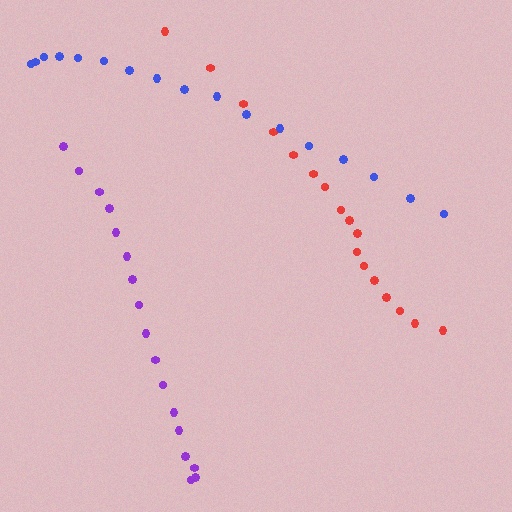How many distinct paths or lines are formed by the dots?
There are 3 distinct paths.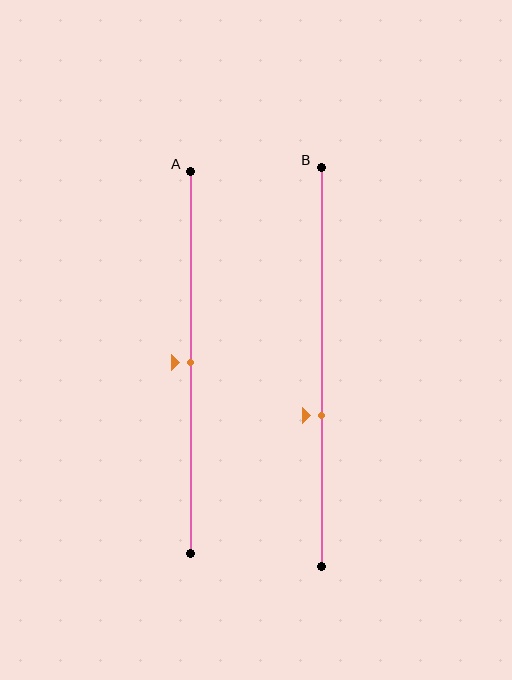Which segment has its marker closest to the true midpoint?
Segment A has its marker closest to the true midpoint.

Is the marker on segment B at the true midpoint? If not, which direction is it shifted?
No, the marker on segment B is shifted downward by about 12% of the segment length.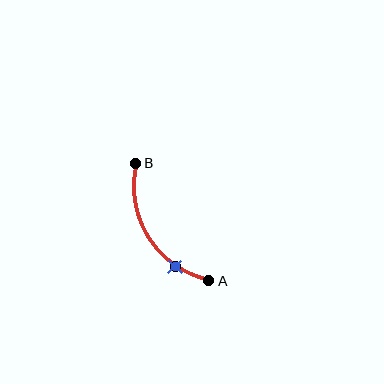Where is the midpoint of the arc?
The arc midpoint is the point on the curve farthest from the straight line joining A and B. It sits to the left of that line.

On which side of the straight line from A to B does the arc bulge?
The arc bulges to the left of the straight line connecting A and B.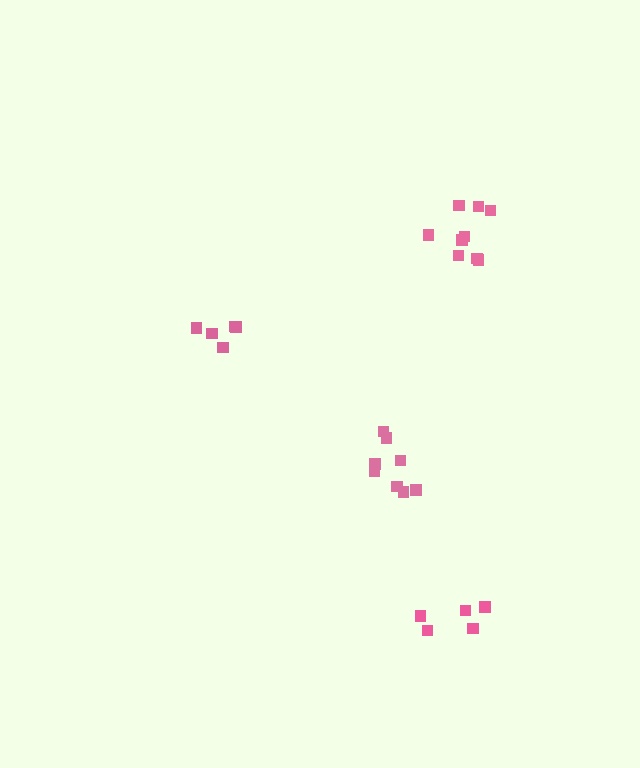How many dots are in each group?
Group 1: 5 dots, Group 2: 9 dots, Group 3: 8 dots, Group 4: 5 dots (27 total).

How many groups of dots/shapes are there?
There are 4 groups.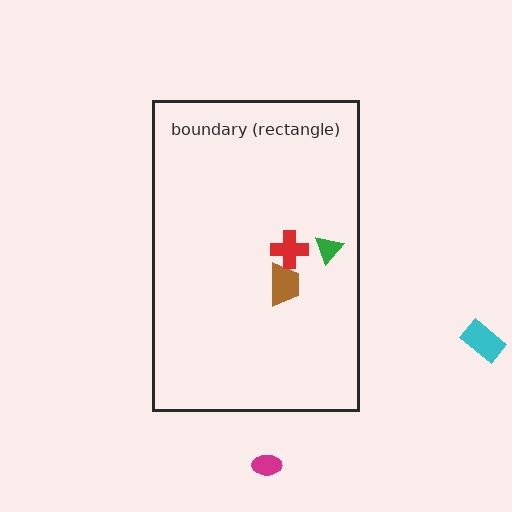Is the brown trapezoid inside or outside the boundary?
Inside.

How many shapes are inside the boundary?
3 inside, 2 outside.